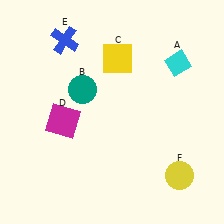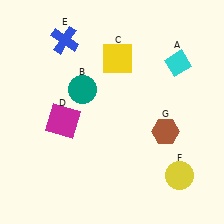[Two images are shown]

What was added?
A brown hexagon (G) was added in Image 2.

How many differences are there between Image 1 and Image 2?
There is 1 difference between the two images.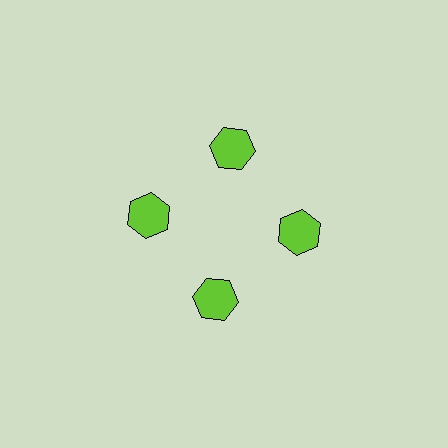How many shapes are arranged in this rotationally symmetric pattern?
There are 4 shapes, arranged in 4 groups of 1.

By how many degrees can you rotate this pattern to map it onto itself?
The pattern maps onto itself every 90 degrees of rotation.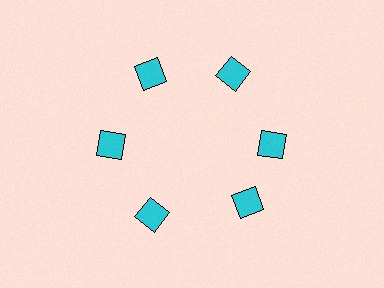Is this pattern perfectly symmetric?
No. The 6 cyan squares are arranged in a ring, but one element near the 5 o'clock position is rotated out of alignment along the ring, breaking the 6-fold rotational symmetry.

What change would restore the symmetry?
The symmetry would be restored by rotating it back into even spacing with its neighbors so that all 6 squares sit at equal angles and equal distance from the center.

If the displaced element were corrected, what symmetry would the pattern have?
It would have 6-fold rotational symmetry — the pattern would map onto itself every 60 degrees.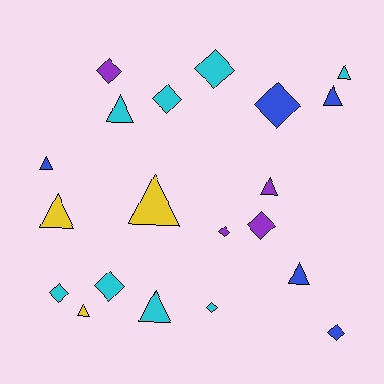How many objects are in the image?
There are 20 objects.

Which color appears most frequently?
Cyan, with 8 objects.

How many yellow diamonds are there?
There are no yellow diamonds.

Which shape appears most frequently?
Triangle, with 10 objects.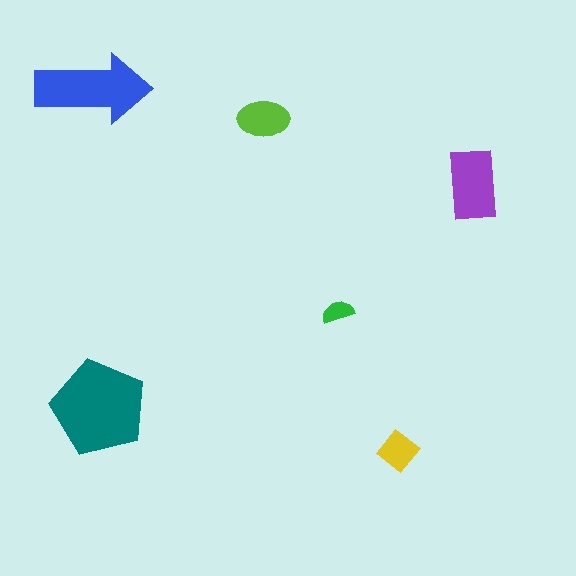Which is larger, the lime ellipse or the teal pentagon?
The teal pentagon.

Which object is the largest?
The teal pentagon.